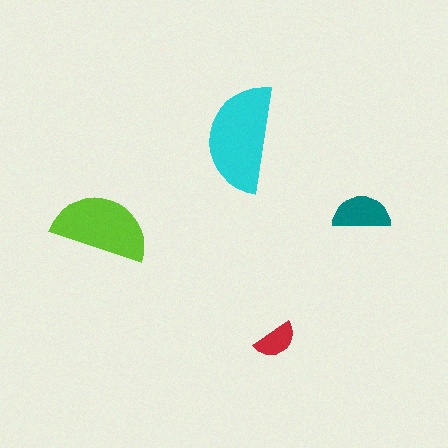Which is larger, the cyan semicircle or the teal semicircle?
The cyan one.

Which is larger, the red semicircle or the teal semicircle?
The teal one.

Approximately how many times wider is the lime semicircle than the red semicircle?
About 2 times wider.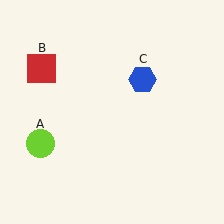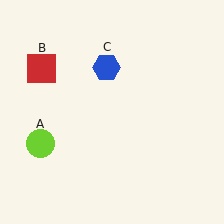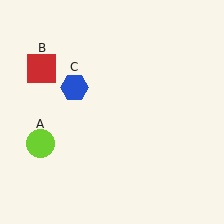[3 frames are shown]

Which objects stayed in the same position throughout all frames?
Lime circle (object A) and red square (object B) remained stationary.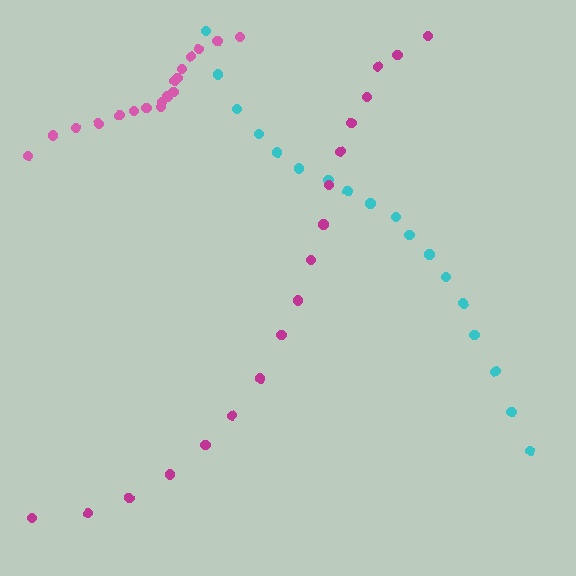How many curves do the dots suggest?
There are 3 distinct paths.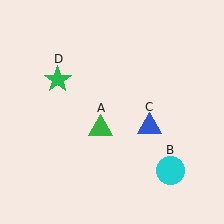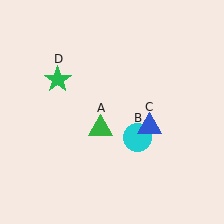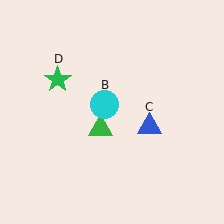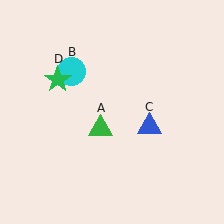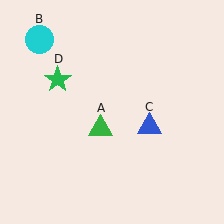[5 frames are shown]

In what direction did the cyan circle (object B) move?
The cyan circle (object B) moved up and to the left.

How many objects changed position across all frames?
1 object changed position: cyan circle (object B).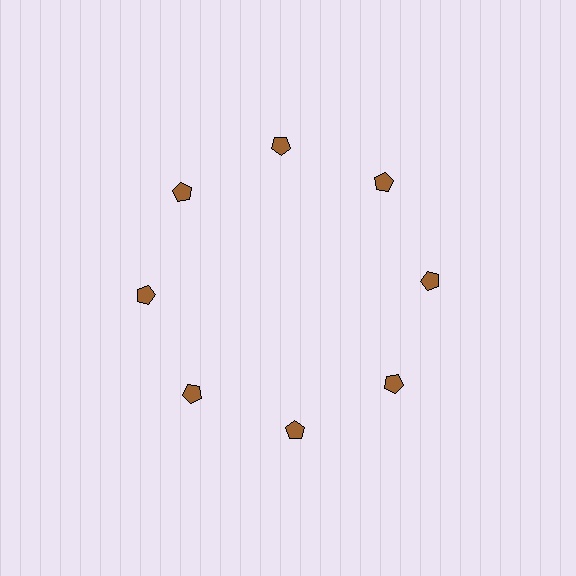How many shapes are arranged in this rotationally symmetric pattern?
There are 8 shapes, arranged in 8 groups of 1.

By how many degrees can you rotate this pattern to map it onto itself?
The pattern maps onto itself every 45 degrees of rotation.